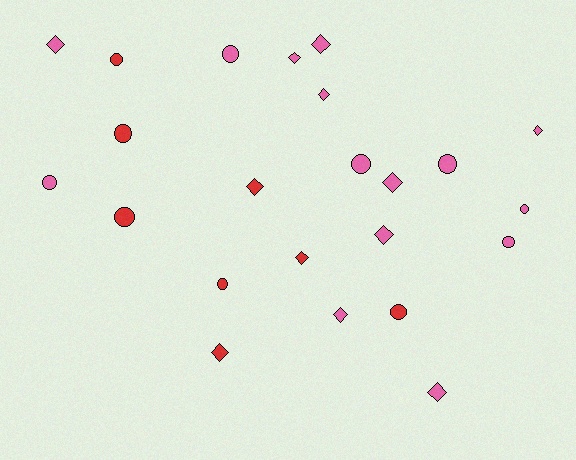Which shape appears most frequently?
Diamond, with 12 objects.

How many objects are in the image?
There are 23 objects.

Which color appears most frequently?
Pink, with 15 objects.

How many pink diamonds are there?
There are 9 pink diamonds.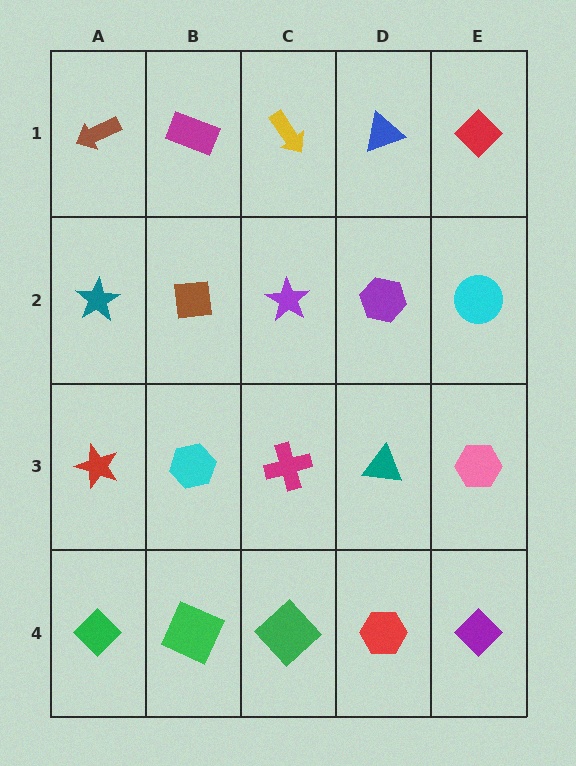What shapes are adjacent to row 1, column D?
A purple hexagon (row 2, column D), a yellow arrow (row 1, column C), a red diamond (row 1, column E).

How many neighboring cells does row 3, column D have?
4.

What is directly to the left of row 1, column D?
A yellow arrow.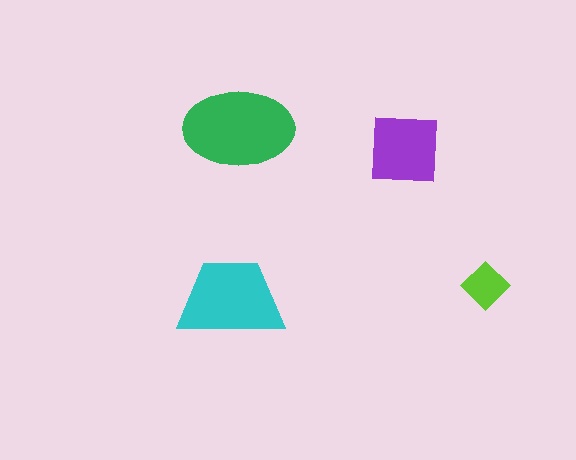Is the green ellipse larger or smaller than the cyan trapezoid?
Larger.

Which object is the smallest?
The lime diamond.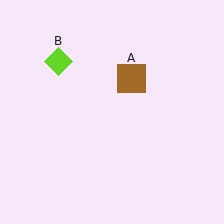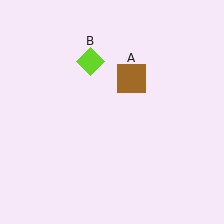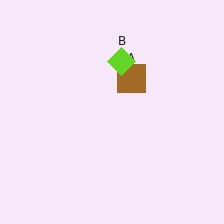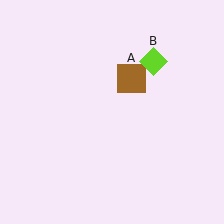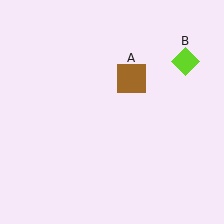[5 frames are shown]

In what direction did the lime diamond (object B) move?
The lime diamond (object B) moved right.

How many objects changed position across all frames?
1 object changed position: lime diamond (object B).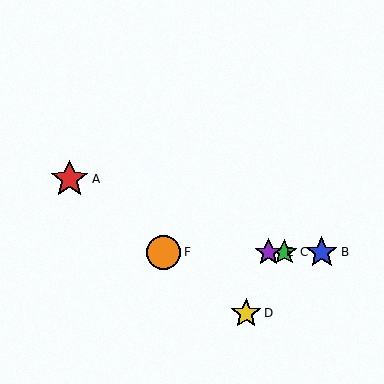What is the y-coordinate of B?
Object B is at y≈252.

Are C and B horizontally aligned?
Yes, both are at y≈252.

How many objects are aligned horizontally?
4 objects (B, C, E, F) are aligned horizontally.